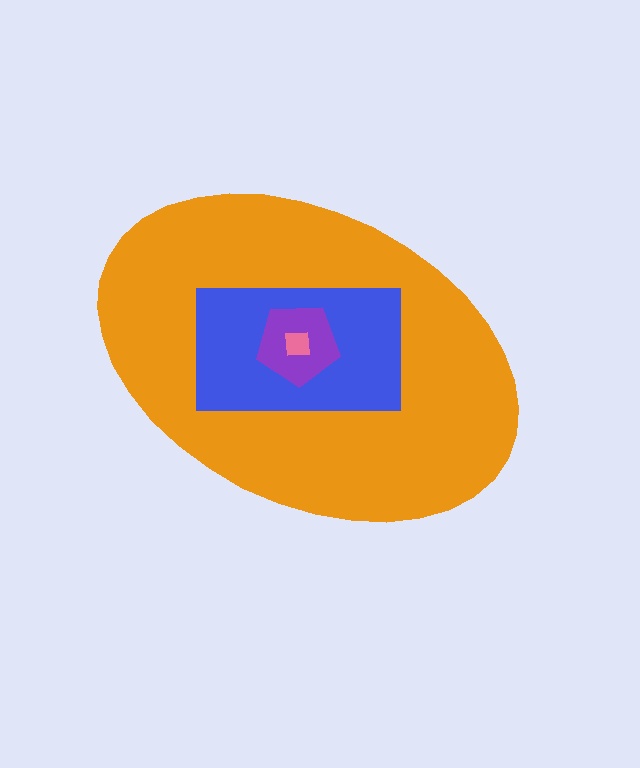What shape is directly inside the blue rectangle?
The purple pentagon.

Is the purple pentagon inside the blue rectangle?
Yes.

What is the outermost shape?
The orange ellipse.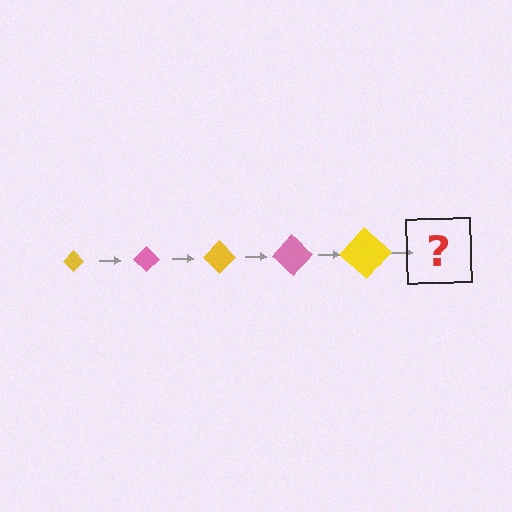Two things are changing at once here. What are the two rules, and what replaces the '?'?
The two rules are that the diamond grows larger each step and the color cycles through yellow and pink. The '?' should be a pink diamond, larger than the previous one.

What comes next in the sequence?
The next element should be a pink diamond, larger than the previous one.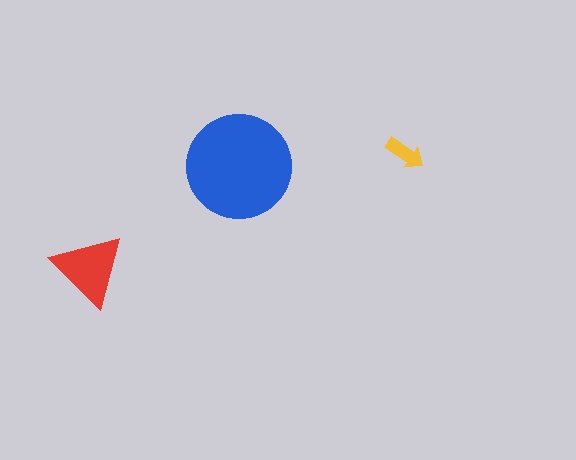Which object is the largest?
The blue circle.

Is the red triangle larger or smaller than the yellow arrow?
Larger.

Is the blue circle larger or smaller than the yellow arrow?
Larger.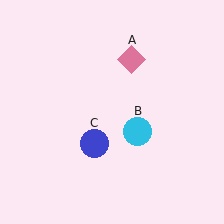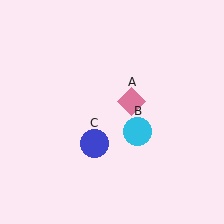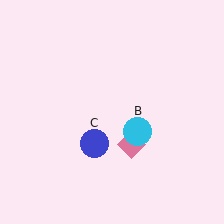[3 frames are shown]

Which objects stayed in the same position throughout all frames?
Cyan circle (object B) and blue circle (object C) remained stationary.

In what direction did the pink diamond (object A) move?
The pink diamond (object A) moved down.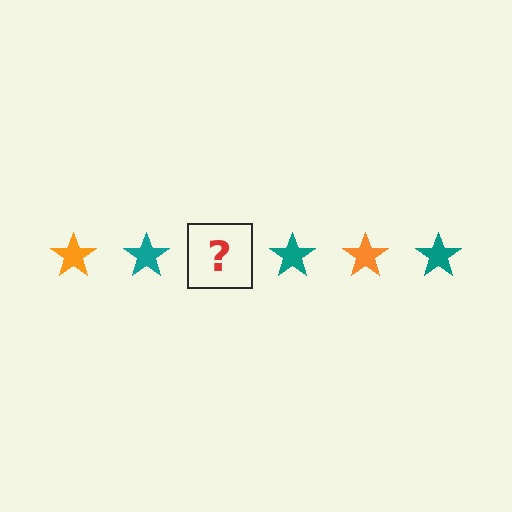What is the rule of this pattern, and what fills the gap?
The rule is that the pattern cycles through orange, teal stars. The gap should be filled with an orange star.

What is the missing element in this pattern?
The missing element is an orange star.